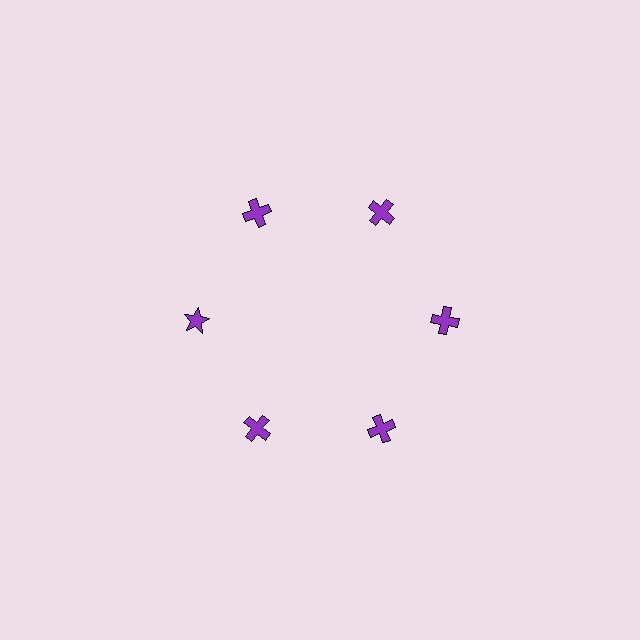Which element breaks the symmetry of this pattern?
The purple star at roughly the 9 o'clock position breaks the symmetry. All other shapes are purple crosses.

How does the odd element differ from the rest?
It has a different shape: star instead of cross.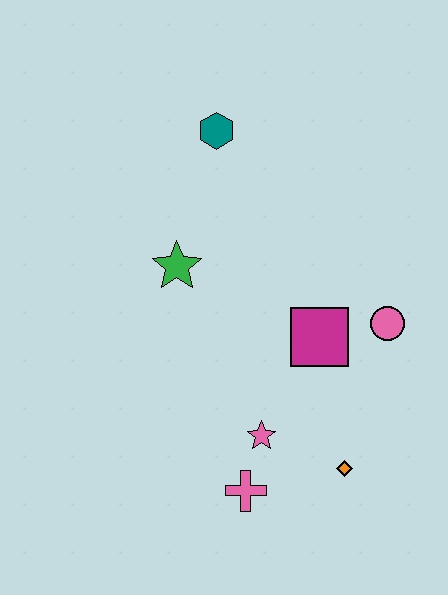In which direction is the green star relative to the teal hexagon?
The green star is below the teal hexagon.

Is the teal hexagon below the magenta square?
No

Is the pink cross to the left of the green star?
No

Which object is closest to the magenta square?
The pink circle is closest to the magenta square.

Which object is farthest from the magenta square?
The teal hexagon is farthest from the magenta square.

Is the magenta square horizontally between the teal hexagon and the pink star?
No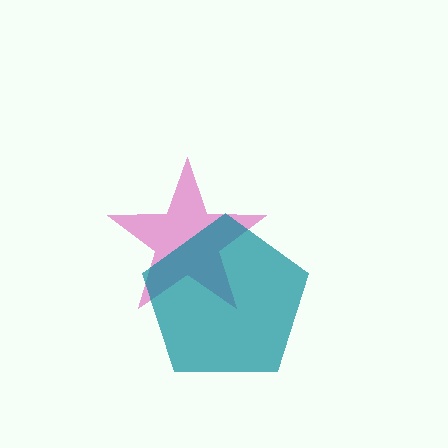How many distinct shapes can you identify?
There are 2 distinct shapes: a magenta star, a teal pentagon.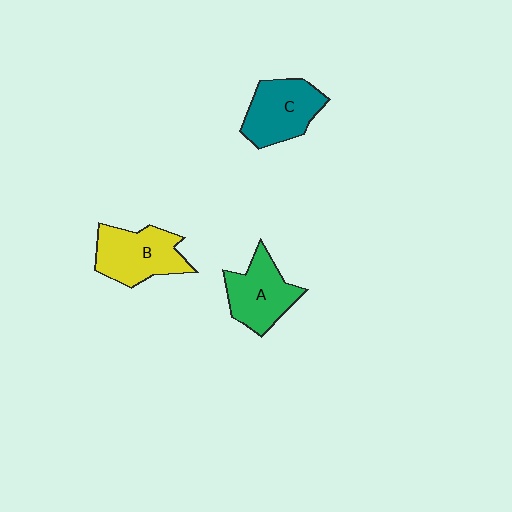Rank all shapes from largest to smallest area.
From largest to smallest: B (yellow), C (teal), A (green).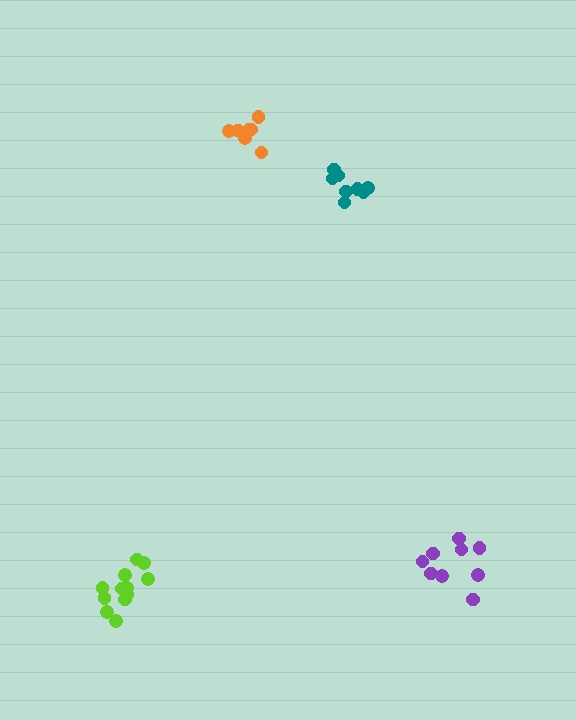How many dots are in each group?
Group 1: 8 dots, Group 2: 12 dots, Group 3: 9 dots, Group 4: 7 dots (36 total).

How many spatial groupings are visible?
There are 4 spatial groupings.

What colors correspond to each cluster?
The clusters are colored: teal, lime, purple, orange.